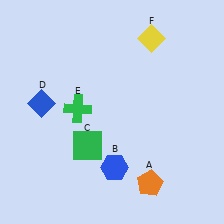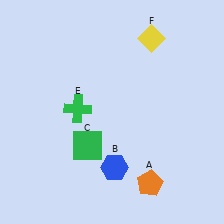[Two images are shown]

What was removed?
The blue diamond (D) was removed in Image 2.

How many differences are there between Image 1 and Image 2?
There is 1 difference between the two images.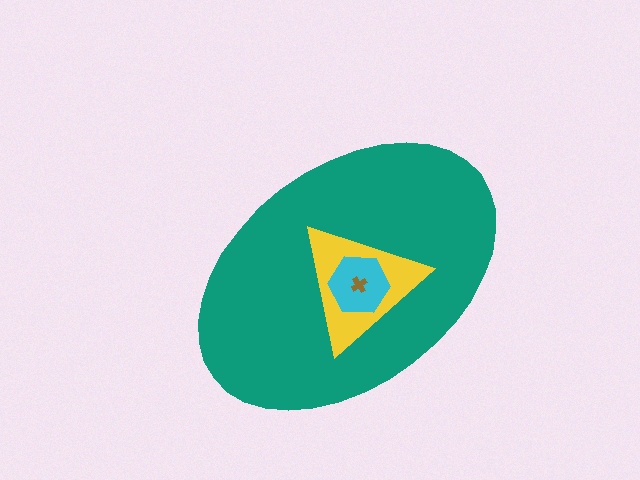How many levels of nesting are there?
4.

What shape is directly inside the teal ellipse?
The yellow triangle.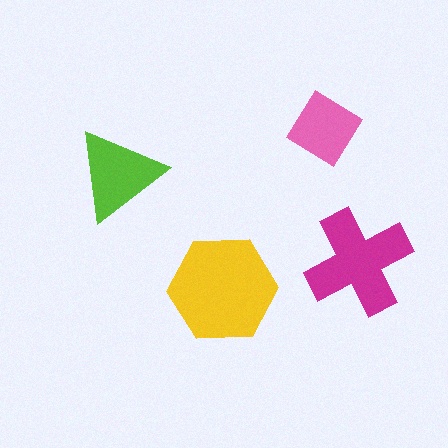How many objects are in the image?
There are 4 objects in the image.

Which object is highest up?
The pink diamond is topmost.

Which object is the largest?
The yellow hexagon.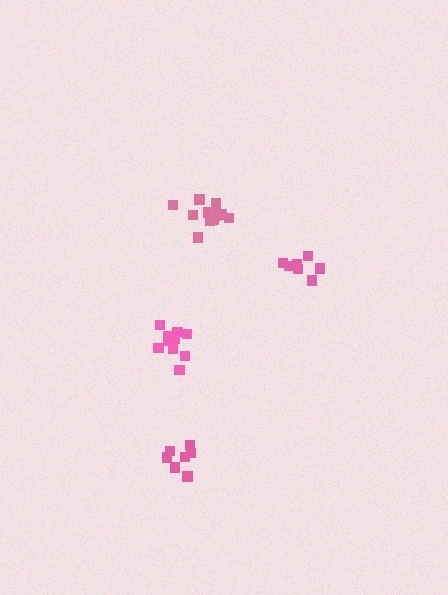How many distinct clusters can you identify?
There are 4 distinct clusters.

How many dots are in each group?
Group 1: 12 dots, Group 2: 7 dots, Group 3: 12 dots, Group 4: 7 dots (38 total).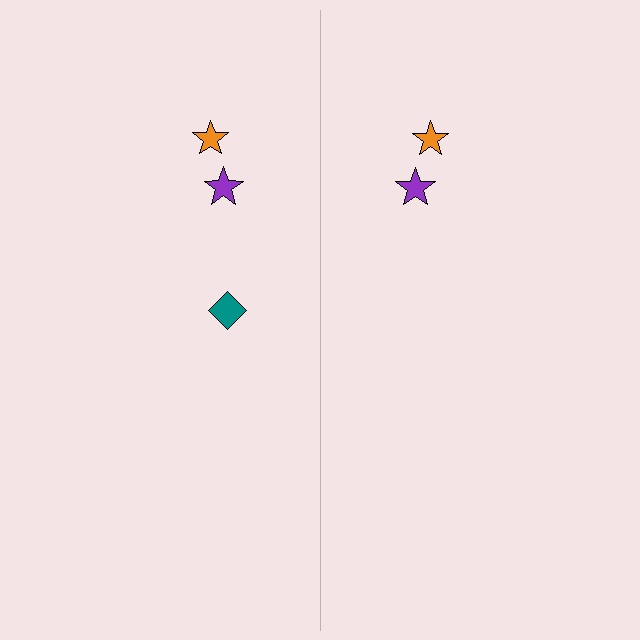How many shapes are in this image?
There are 5 shapes in this image.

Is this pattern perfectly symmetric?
No, the pattern is not perfectly symmetric. A teal diamond is missing from the right side.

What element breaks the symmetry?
A teal diamond is missing from the right side.